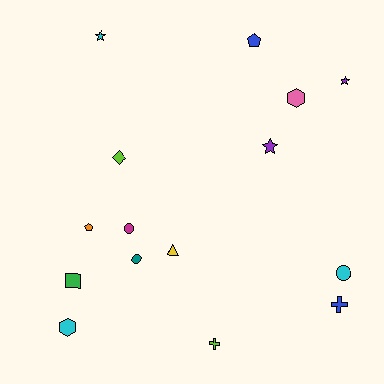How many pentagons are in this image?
There are 2 pentagons.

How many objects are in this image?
There are 15 objects.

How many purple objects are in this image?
There are 2 purple objects.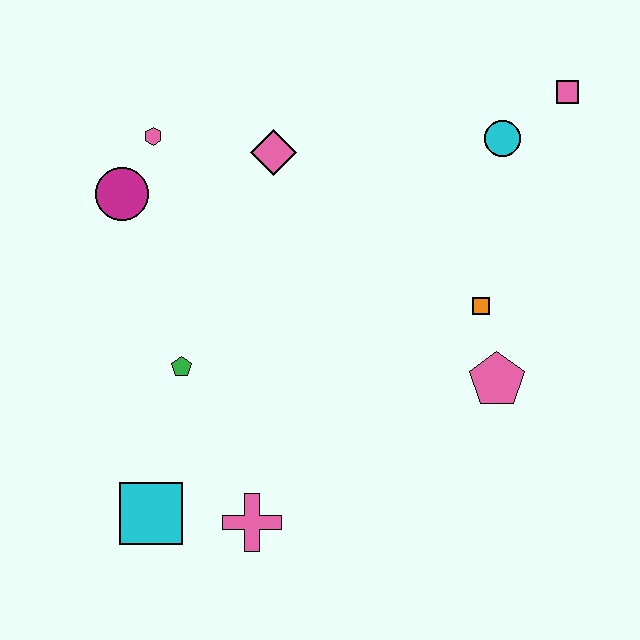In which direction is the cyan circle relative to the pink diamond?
The cyan circle is to the right of the pink diamond.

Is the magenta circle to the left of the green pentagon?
Yes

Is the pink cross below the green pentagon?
Yes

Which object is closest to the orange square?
The pink pentagon is closest to the orange square.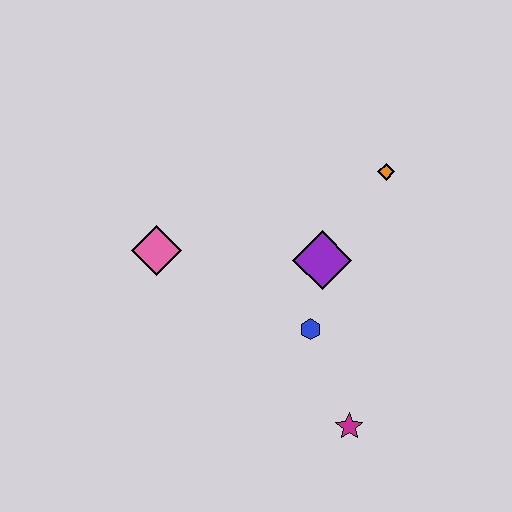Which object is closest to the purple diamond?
The blue hexagon is closest to the purple diamond.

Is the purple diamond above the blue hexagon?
Yes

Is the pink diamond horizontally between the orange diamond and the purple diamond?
No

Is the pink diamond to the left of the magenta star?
Yes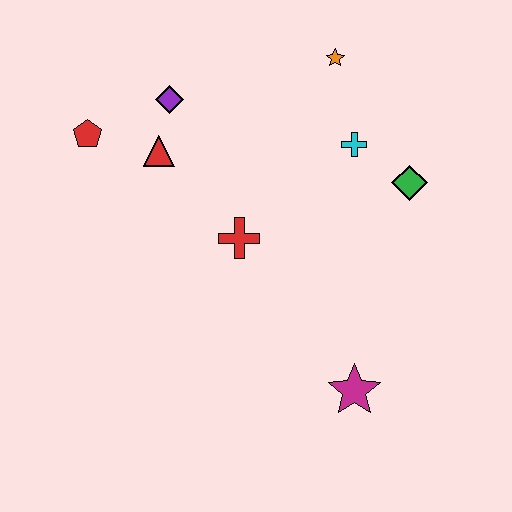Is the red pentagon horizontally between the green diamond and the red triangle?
No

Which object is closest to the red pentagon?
The red triangle is closest to the red pentagon.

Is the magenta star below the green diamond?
Yes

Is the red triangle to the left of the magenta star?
Yes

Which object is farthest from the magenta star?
The red pentagon is farthest from the magenta star.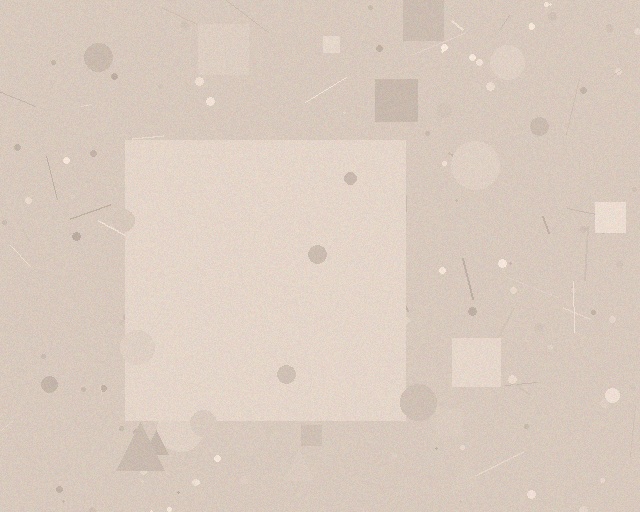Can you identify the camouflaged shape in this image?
The camouflaged shape is a square.